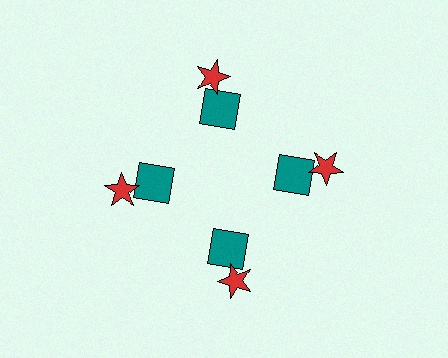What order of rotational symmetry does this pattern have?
This pattern has 4-fold rotational symmetry.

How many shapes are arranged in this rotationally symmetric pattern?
There are 8 shapes, arranged in 4 groups of 2.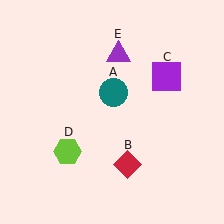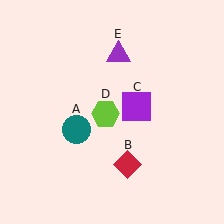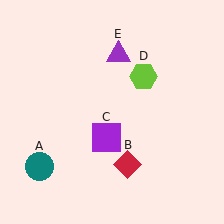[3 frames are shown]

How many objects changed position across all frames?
3 objects changed position: teal circle (object A), purple square (object C), lime hexagon (object D).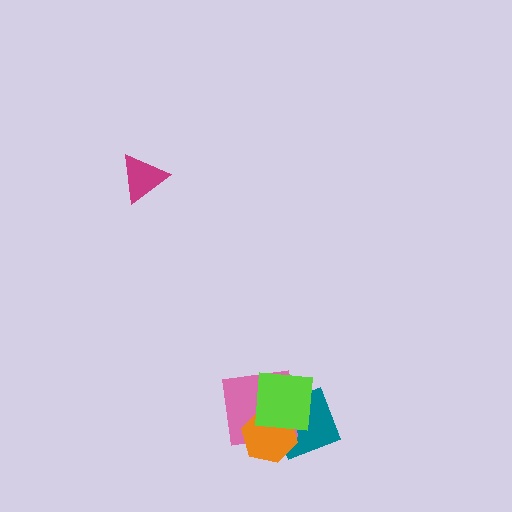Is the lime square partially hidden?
No, no other shape covers it.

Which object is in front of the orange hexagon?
The lime square is in front of the orange hexagon.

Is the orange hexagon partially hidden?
Yes, it is partially covered by another shape.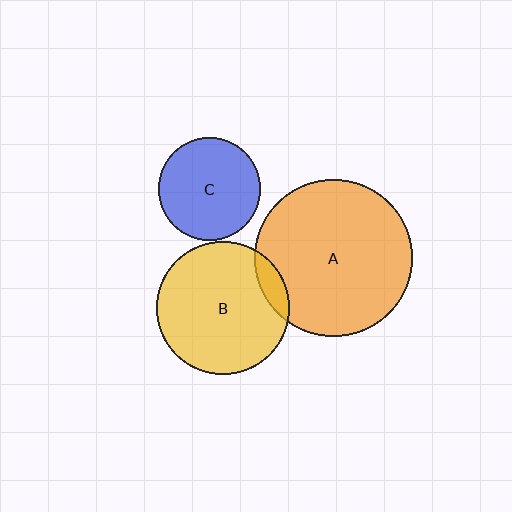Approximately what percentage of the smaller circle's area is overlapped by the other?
Approximately 10%.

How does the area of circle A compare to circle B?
Approximately 1.4 times.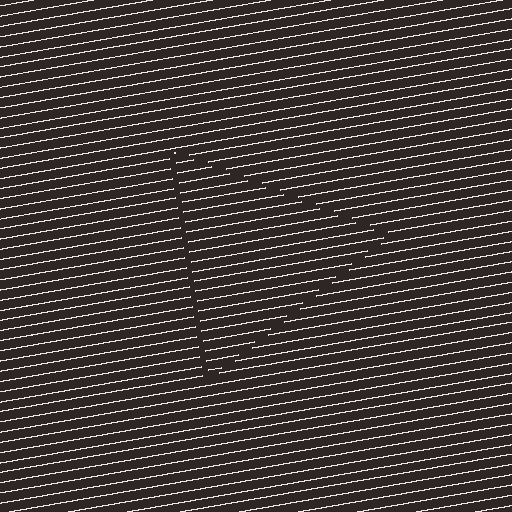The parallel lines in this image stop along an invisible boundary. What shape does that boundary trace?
An illusory triangle. The interior of the shape contains the same grating, shifted by half a period — the contour is defined by the phase discontinuity where line-ends from the inner and outer gratings abut.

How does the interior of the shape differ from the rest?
The interior of the shape contains the same grating, shifted by half a period — the contour is defined by the phase discontinuity where line-ends from the inner and outer gratings abut.